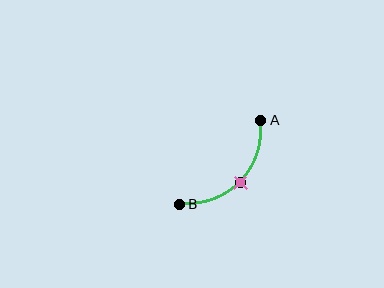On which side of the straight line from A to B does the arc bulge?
The arc bulges below and to the right of the straight line connecting A and B.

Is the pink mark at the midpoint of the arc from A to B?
Yes. The pink mark lies on the arc at equal arc-length from both A and B — it is the arc midpoint.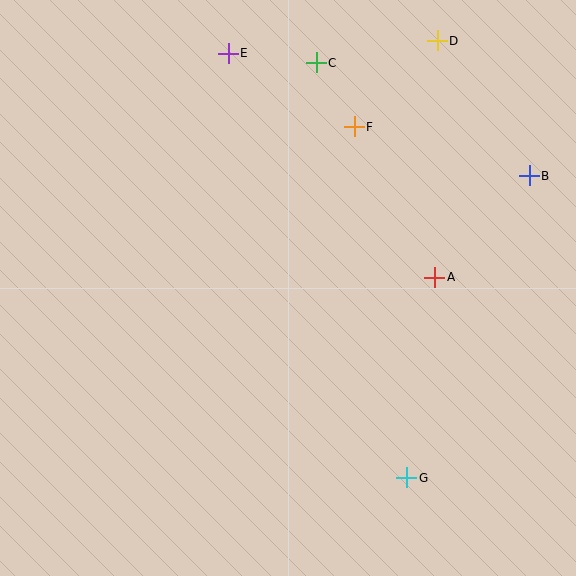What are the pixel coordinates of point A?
Point A is at (435, 277).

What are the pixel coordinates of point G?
Point G is at (407, 478).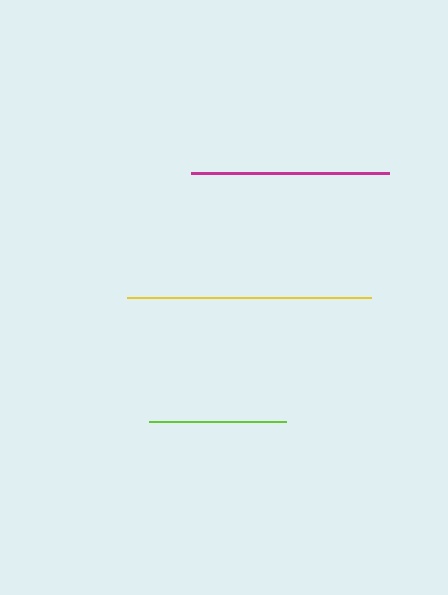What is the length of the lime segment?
The lime segment is approximately 137 pixels long.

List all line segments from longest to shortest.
From longest to shortest: yellow, magenta, lime.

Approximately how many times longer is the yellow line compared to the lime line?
The yellow line is approximately 1.8 times the length of the lime line.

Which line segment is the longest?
The yellow line is the longest at approximately 244 pixels.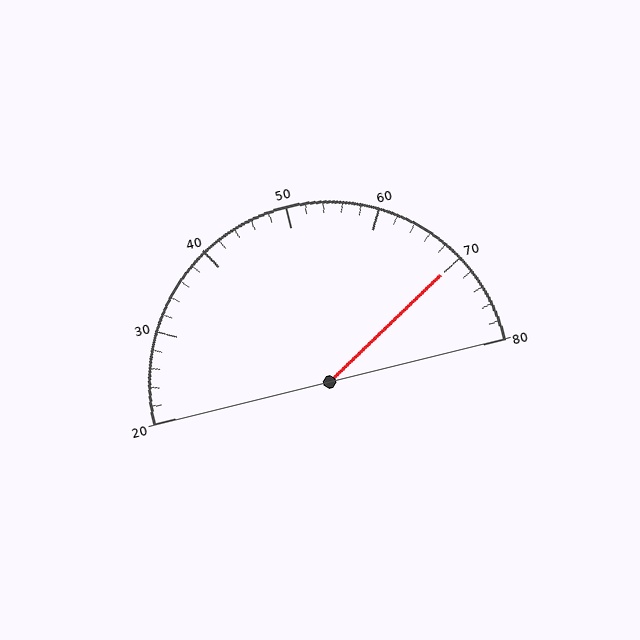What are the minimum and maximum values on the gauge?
The gauge ranges from 20 to 80.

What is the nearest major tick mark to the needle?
The nearest major tick mark is 70.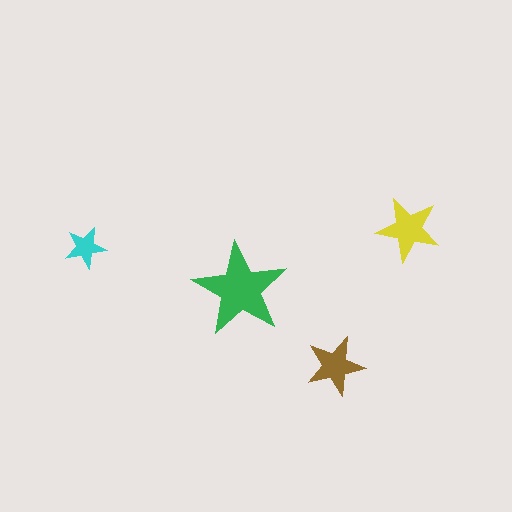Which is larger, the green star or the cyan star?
The green one.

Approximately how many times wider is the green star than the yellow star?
About 1.5 times wider.